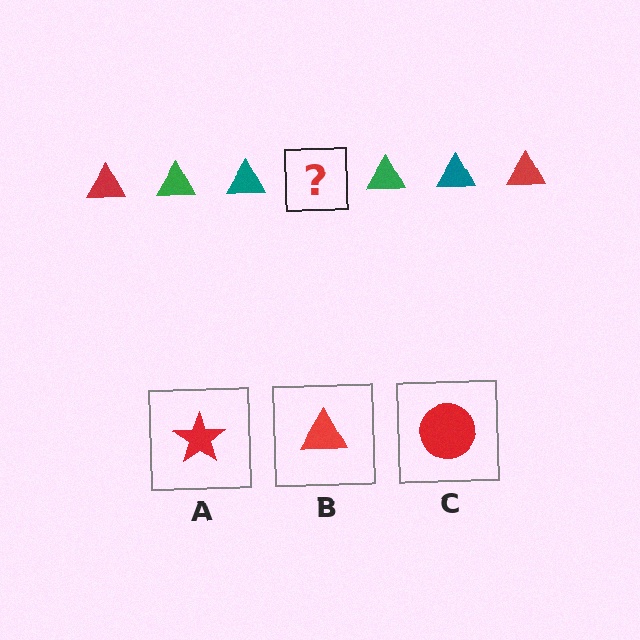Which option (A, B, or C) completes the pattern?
B.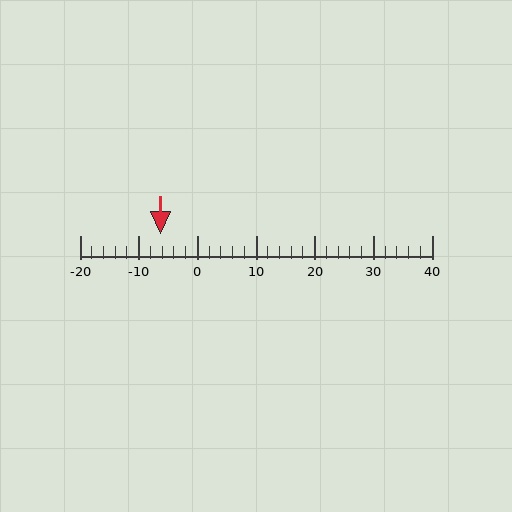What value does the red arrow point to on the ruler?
The red arrow points to approximately -6.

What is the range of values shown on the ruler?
The ruler shows values from -20 to 40.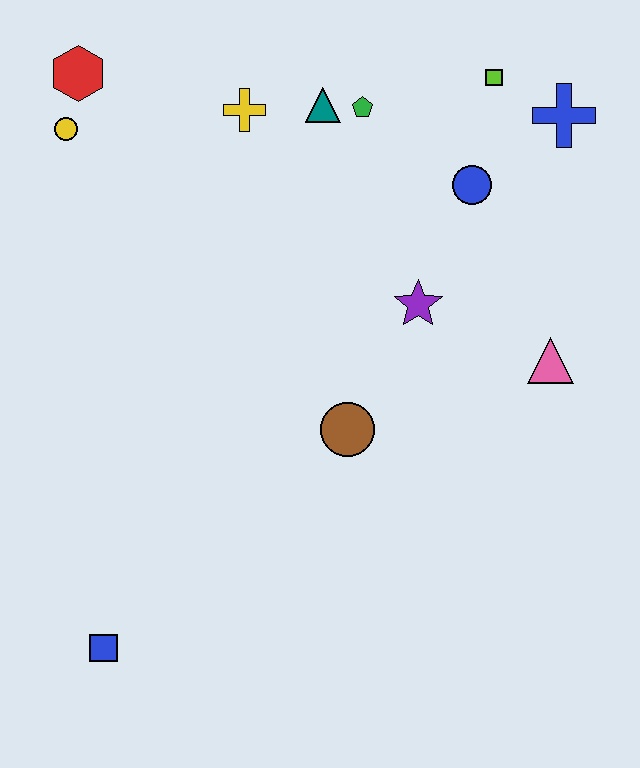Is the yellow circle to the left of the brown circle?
Yes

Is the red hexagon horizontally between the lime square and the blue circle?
No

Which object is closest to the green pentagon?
The teal triangle is closest to the green pentagon.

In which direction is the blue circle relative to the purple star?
The blue circle is above the purple star.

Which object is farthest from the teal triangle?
The blue square is farthest from the teal triangle.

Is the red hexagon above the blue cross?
Yes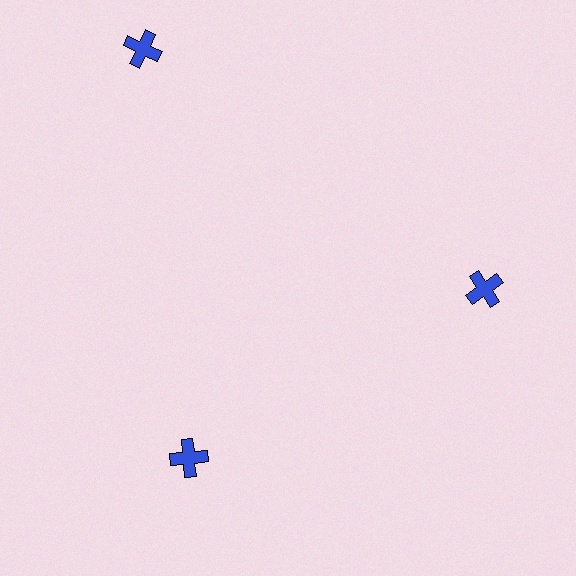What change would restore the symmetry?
The symmetry would be restored by moving it inward, back onto the ring so that all 3 crosses sit at equal angles and equal distance from the center.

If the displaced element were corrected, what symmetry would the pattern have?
It would have 3-fold rotational symmetry — the pattern would map onto itself every 120 degrees.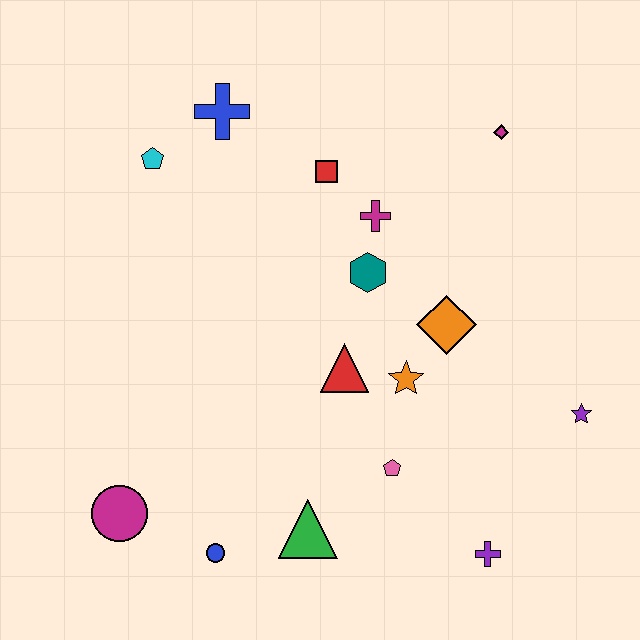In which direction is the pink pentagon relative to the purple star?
The pink pentagon is to the left of the purple star.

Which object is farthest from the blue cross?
The purple cross is farthest from the blue cross.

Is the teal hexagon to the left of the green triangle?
No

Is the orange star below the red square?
Yes